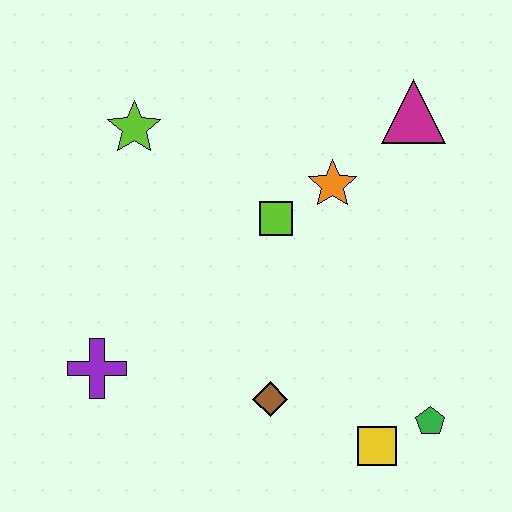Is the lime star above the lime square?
Yes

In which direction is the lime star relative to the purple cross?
The lime star is above the purple cross.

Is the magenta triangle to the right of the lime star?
Yes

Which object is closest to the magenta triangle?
The orange star is closest to the magenta triangle.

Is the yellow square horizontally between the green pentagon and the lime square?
Yes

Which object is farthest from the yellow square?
The lime star is farthest from the yellow square.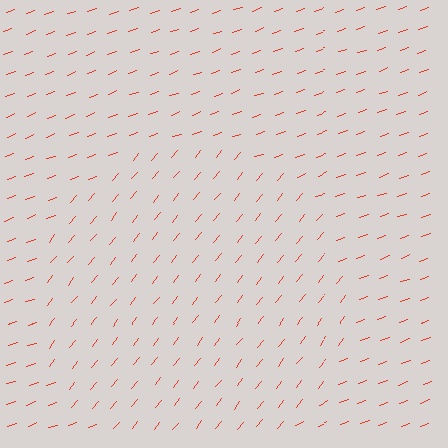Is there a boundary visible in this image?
Yes, there is a texture boundary formed by a change in line orientation.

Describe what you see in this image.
The image is filled with small red line segments. A circle region in the image has lines oriented differently from the surrounding lines, creating a visible texture boundary.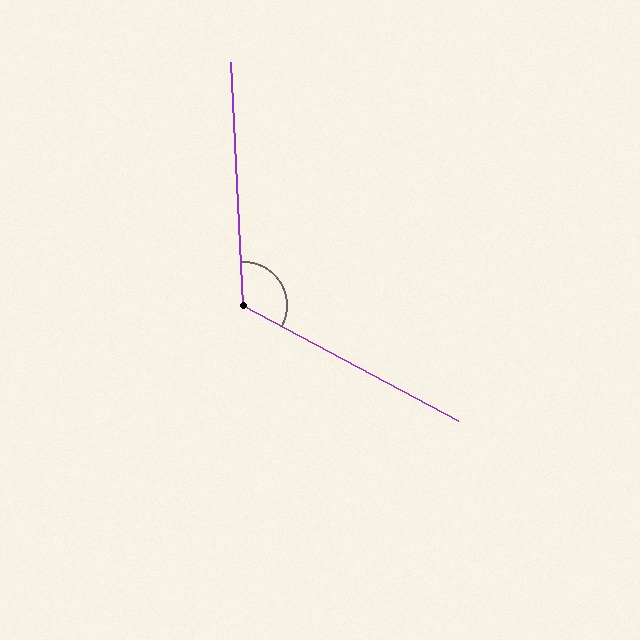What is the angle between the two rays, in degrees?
Approximately 121 degrees.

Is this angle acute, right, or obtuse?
It is obtuse.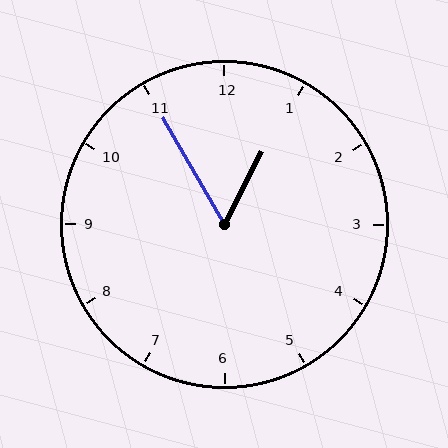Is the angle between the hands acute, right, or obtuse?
It is acute.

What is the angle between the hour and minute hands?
Approximately 58 degrees.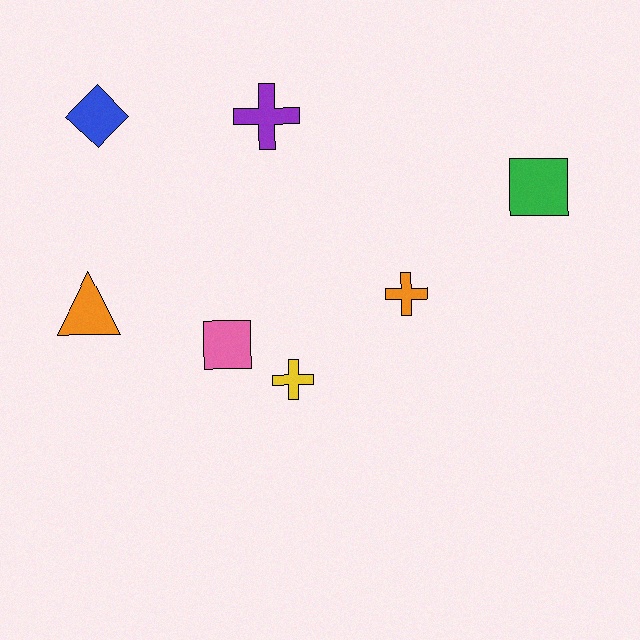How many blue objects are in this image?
There is 1 blue object.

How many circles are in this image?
There are no circles.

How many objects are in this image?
There are 7 objects.